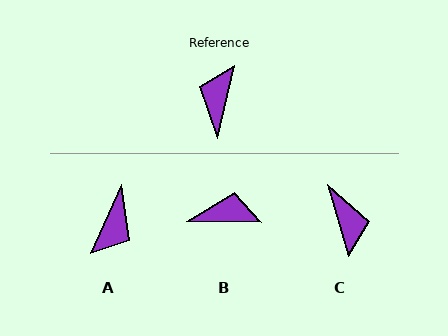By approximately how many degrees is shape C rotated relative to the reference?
Approximately 151 degrees clockwise.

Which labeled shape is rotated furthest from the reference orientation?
A, about 168 degrees away.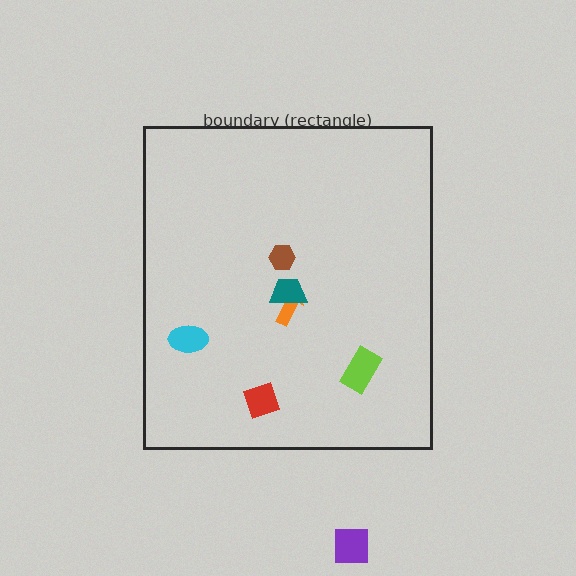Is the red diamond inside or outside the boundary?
Inside.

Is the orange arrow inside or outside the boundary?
Inside.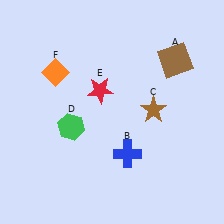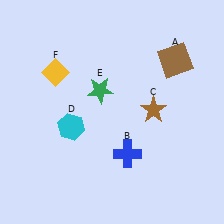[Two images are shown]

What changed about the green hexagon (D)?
In Image 1, D is green. In Image 2, it changed to cyan.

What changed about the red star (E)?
In Image 1, E is red. In Image 2, it changed to green.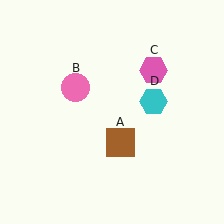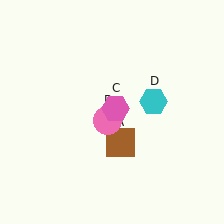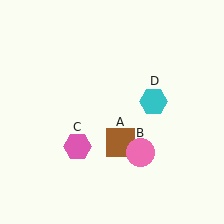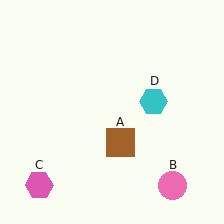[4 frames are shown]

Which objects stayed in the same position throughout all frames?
Brown square (object A) and cyan hexagon (object D) remained stationary.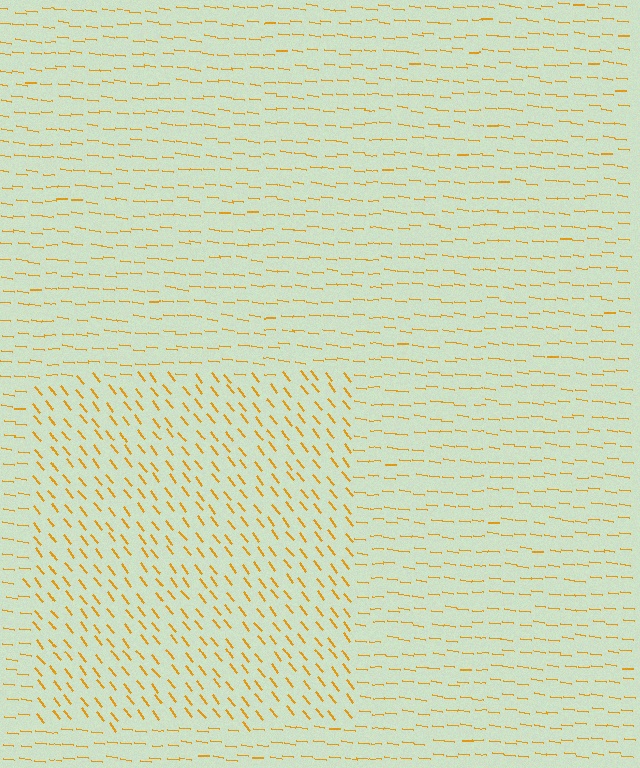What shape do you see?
I see a rectangle.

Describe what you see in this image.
The image is filled with small orange line segments. A rectangle region in the image has lines oriented differently from the surrounding lines, creating a visible texture boundary.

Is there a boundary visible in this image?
Yes, there is a texture boundary formed by a change in line orientation.